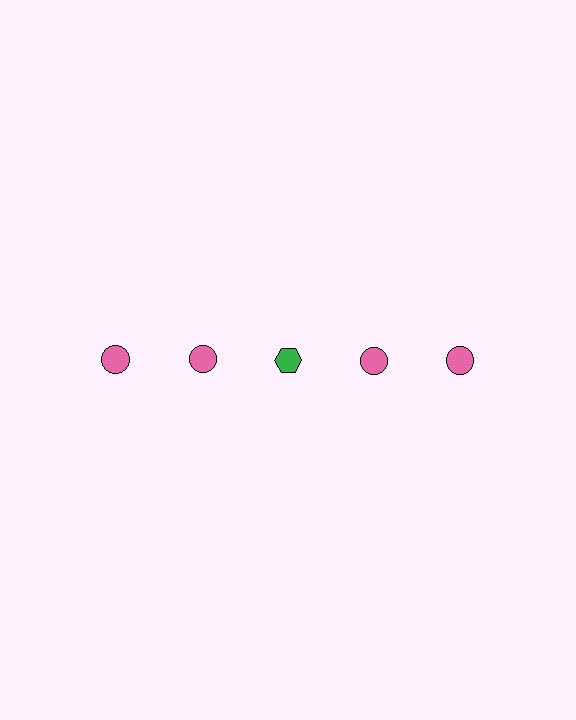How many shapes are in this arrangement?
There are 5 shapes arranged in a grid pattern.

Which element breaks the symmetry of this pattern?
The green hexagon in the top row, center column breaks the symmetry. All other shapes are pink circles.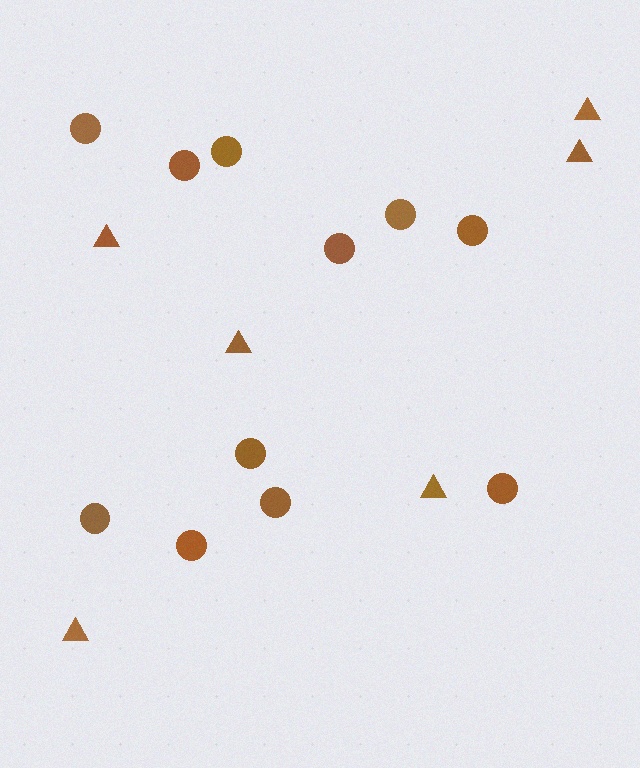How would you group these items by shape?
There are 2 groups: one group of triangles (6) and one group of circles (11).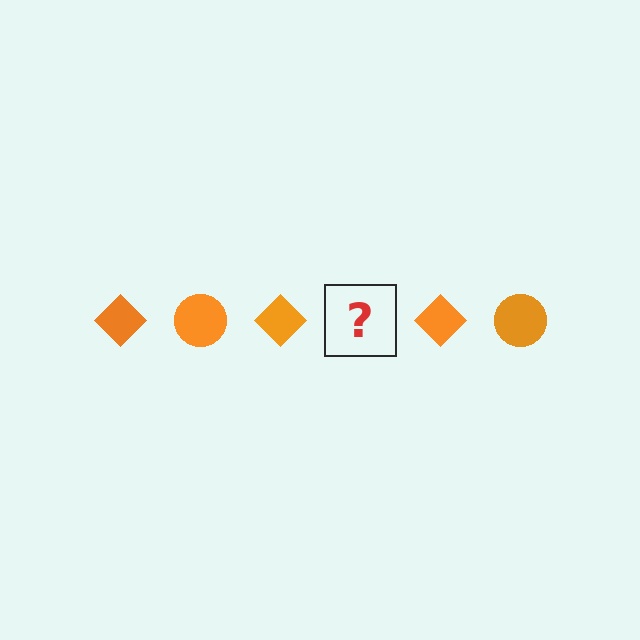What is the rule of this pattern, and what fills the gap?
The rule is that the pattern cycles through diamond, circle shapes in orange. The gap should be filled with an orange circle.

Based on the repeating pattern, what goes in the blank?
The blank should be an orange circle.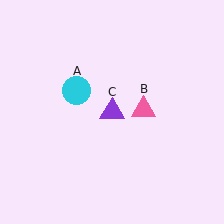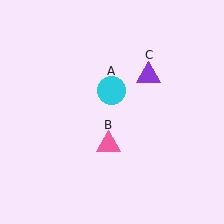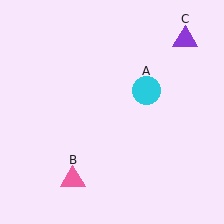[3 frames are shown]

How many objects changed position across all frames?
3 objects changed position: cyan circle (object A), pink triangle (object B), purple triangle (object C).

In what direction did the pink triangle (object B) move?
The pink triangle (object B) moved down and to the left.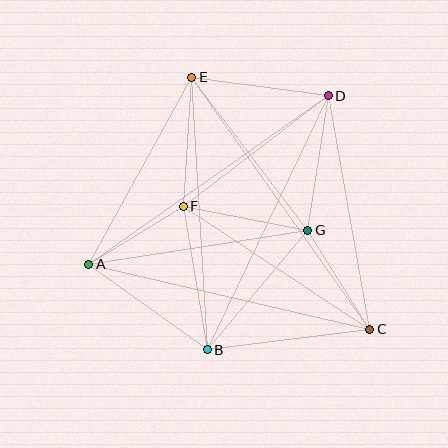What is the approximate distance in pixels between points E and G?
The distance between E and G is approximately 192 pixels.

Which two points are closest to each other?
Points A and F are closest to each other.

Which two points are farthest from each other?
Points C and E are farthest from each other.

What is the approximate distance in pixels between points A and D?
The distance between A and D is approximately 293 pixels.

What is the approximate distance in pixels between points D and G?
The distance between D and G is approximately 136 pixels.